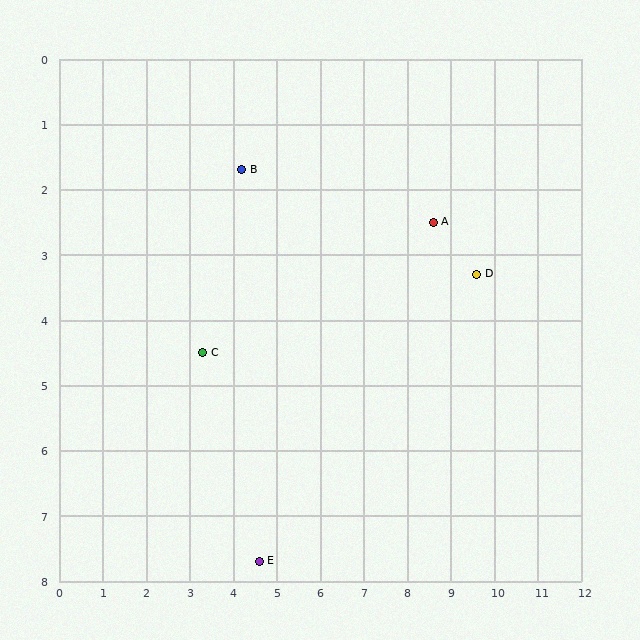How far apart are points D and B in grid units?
Points D and B are about 5.6 grid units apart.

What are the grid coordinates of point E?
Point E is at approximately (4.6, 7.7).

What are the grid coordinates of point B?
Point B is at approximately (4.2, 1.7).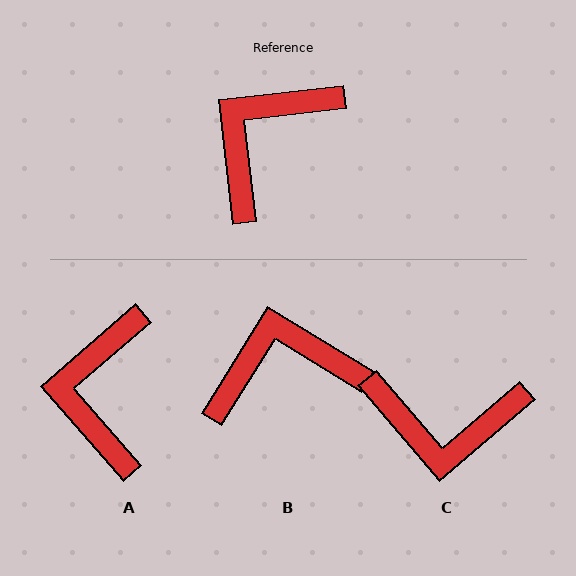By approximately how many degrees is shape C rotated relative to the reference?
Approximately 124 degrees counter-clockwise.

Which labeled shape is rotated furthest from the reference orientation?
C, about 124 degrees away.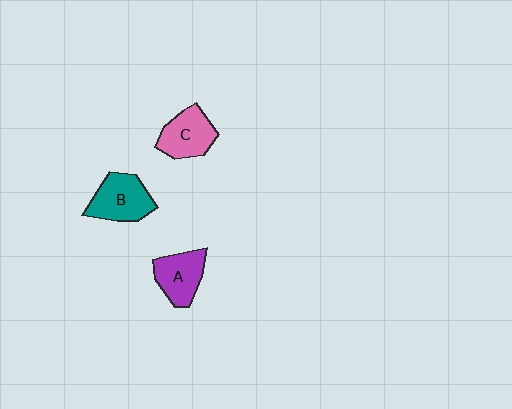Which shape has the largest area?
Shape B (teal).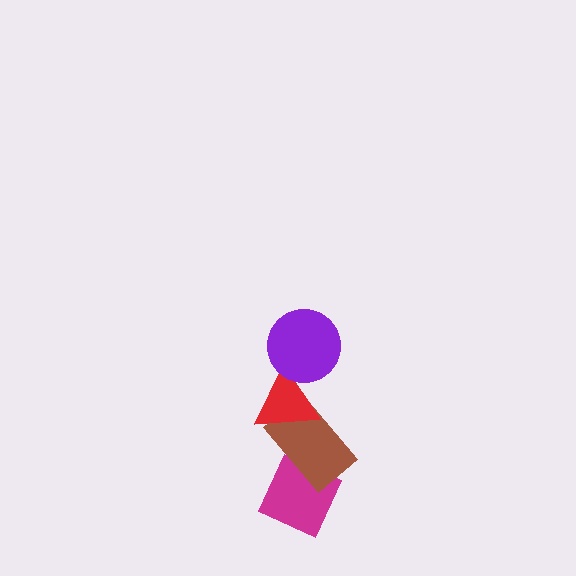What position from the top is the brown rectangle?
The brown rectangle is 3rd from the top.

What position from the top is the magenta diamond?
The magenta diamond is 4th from the top.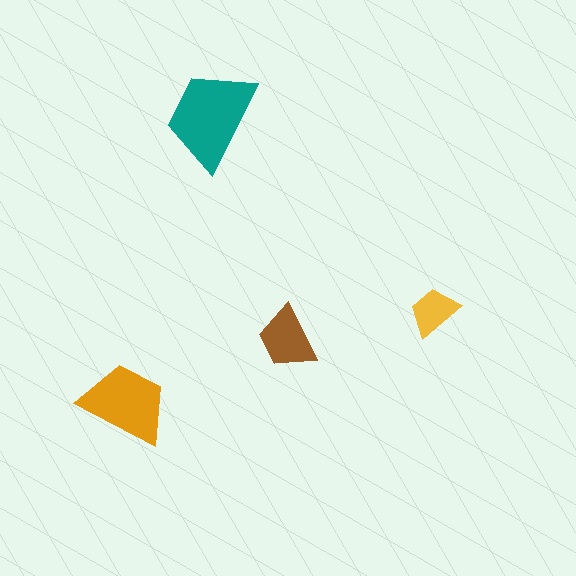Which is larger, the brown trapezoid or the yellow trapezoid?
The brown one.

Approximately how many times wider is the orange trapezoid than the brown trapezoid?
About 1.5 times wider.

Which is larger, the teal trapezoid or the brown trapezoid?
The teal one.